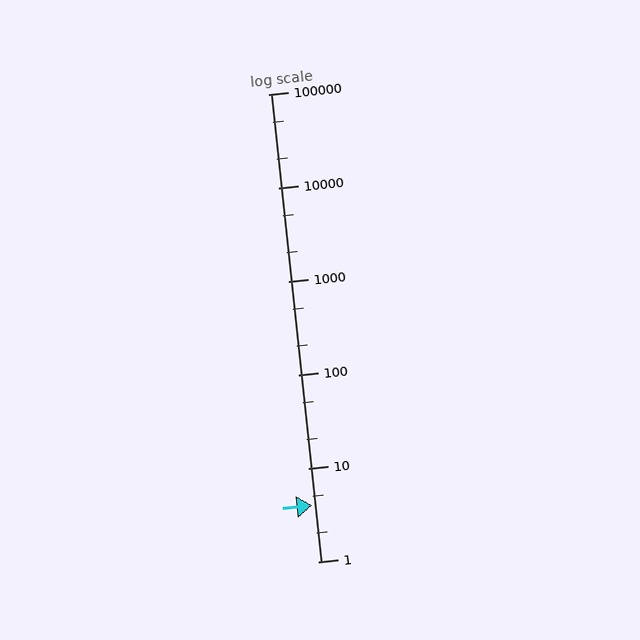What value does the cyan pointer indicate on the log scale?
The pointer indicates approximately 4.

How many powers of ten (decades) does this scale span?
The scale spans 5 decades, from 1 to 100000.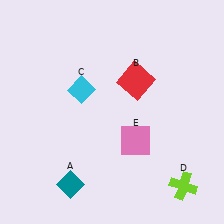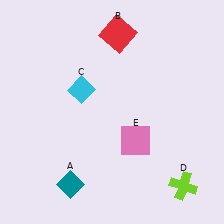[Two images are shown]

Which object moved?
The red square (B) moved up.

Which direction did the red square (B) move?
The red square (B) moved up.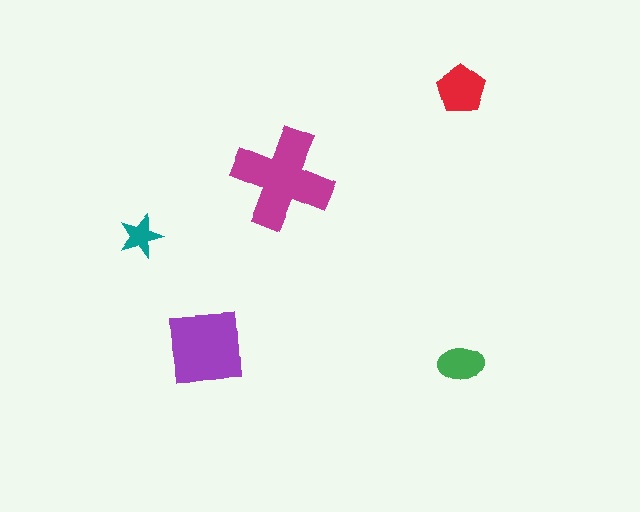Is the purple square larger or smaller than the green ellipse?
Larger.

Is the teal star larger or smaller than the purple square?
Smaller.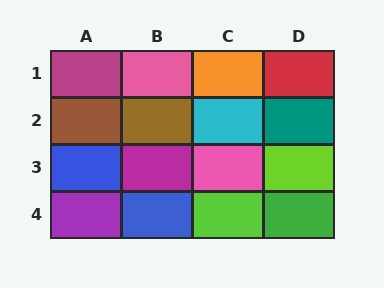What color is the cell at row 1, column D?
Red.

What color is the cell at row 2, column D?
Teal.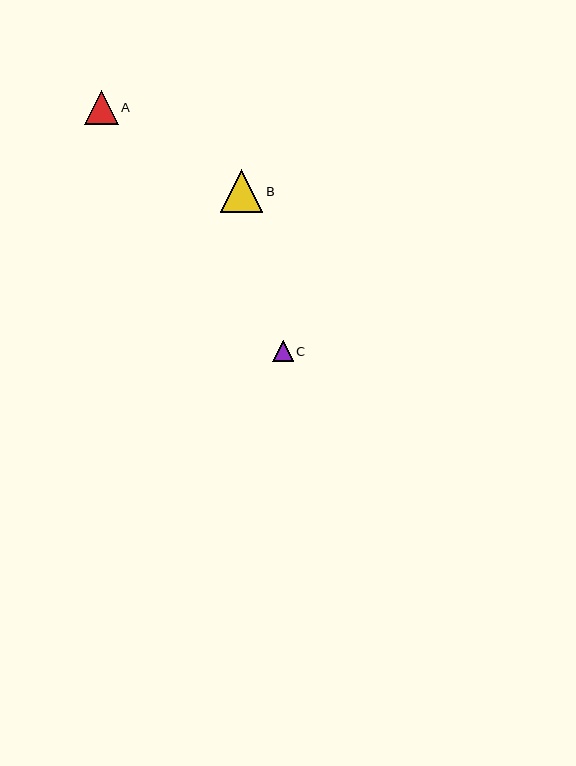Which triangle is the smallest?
Triangle C is the smallest with a size of approximately 21 pixels.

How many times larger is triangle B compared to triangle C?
Triangle B is approximately 2.1 times the size of triangle C.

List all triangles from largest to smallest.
From largest to smallest: B, A, C.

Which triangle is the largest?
Triangle B is the largest with a size of approximately 42 pixels.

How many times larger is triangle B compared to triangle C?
Triangle B is approximately 2.1 times the size of triangle C.